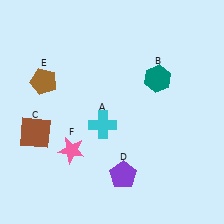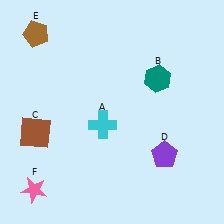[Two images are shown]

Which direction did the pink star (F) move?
The pink star (F) moved down.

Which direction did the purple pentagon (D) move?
The purple pentagon (D) moved right.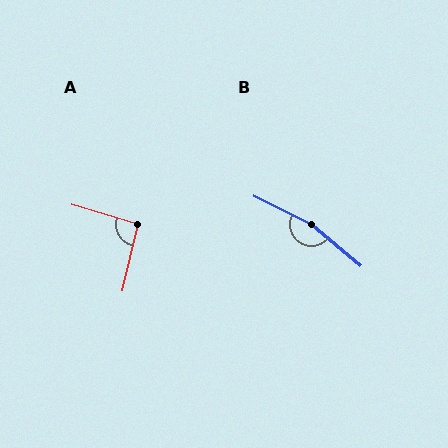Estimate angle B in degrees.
Approximately 166 degrees.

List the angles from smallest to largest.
A (93°), B (166°).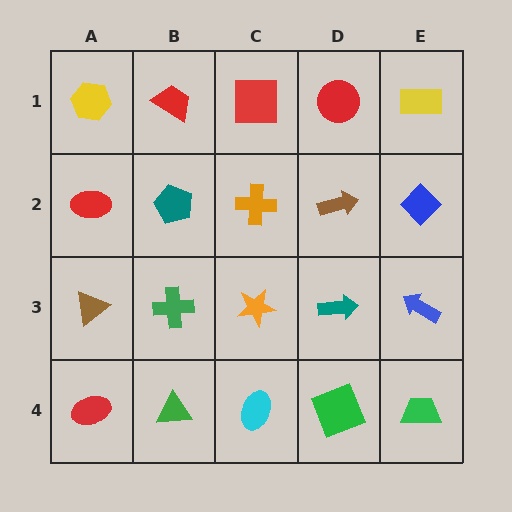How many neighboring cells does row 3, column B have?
4.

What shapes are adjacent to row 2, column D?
A red circle (row 1, column D), a teal arrow (row 3, column D), an orange cross (row 2, column C), a blue diamond (row 2, column E).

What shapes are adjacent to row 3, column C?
An orange cross (row 2, column C), a cyan ellipse (row 4, column C), a green cross (row 3, column B), a teal arrow (row 3, column D).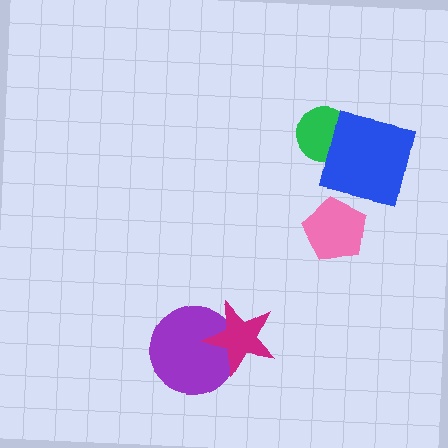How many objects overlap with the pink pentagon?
0 objects overlap with the pink pentagon.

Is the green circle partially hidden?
Yes, it is partially covered by another shape.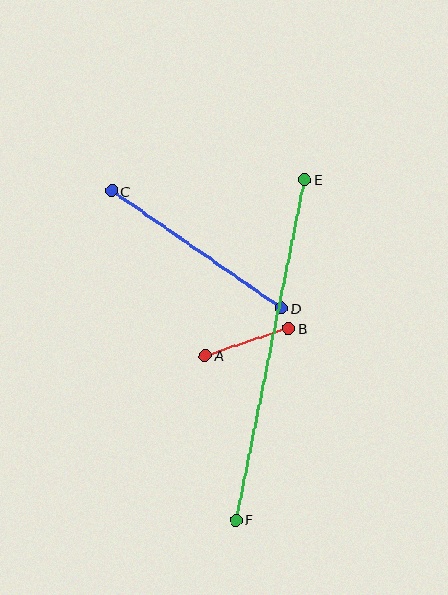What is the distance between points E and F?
The distance is approximately 347 pixels.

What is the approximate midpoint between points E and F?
The midpoint is at approximately (270, 350) pixels.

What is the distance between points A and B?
The distance is approximately 88 pixels.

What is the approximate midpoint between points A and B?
The midpoint is at approximately (247, 342) pixels.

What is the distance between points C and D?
The distance is approximately 206 pixels.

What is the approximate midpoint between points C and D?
The midpoint is at approximately (196, 250) pixels.